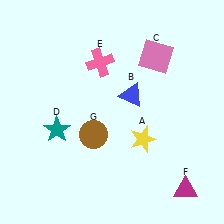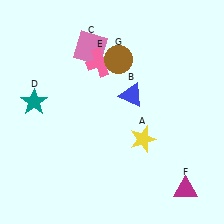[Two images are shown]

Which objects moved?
The objects that moved are: the pink square (C), the teal star (D), the brown circle (G).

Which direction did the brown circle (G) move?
The brown circle (G) moved up.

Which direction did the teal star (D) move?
The teal star (D) moved up.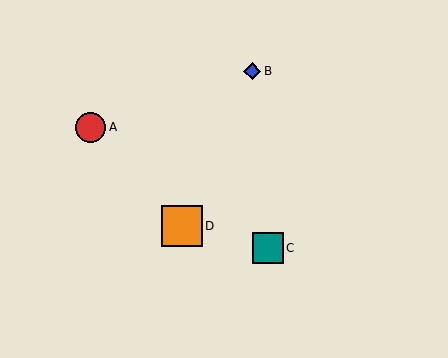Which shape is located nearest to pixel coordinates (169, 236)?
The orange square (labeled D) at (182, 226) is nearest to that location.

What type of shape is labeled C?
Shape C is a teal square.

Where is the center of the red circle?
The center of the red circle is at (91, 127).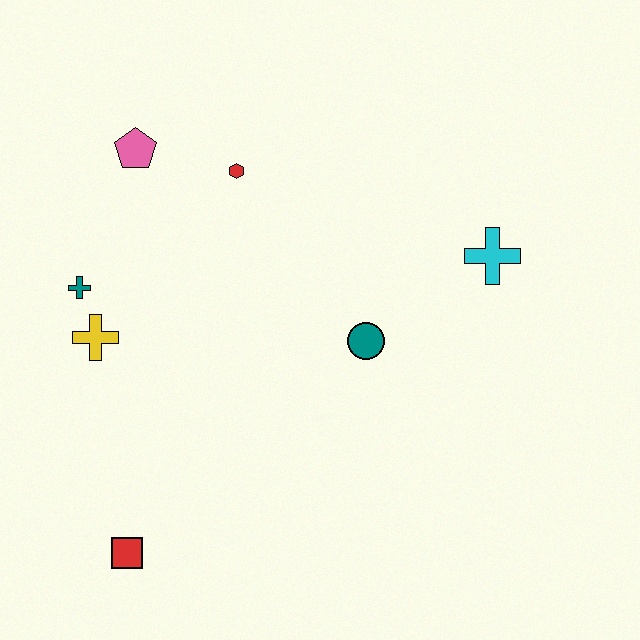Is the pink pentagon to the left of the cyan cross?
Yes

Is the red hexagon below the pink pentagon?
Yes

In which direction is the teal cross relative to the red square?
The teal cross is above the red square.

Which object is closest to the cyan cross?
The teal circle is closest to the cyan cross.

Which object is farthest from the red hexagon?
The red square is farthest from the red hexagon.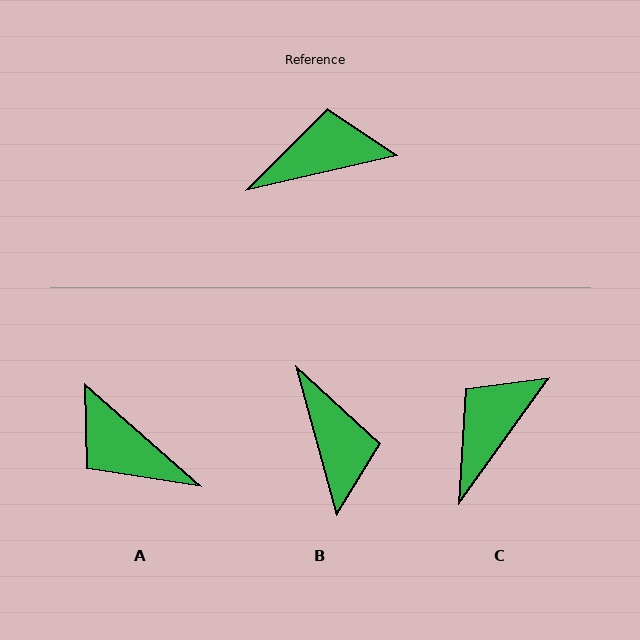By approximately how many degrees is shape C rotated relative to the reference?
Approximately 42 degrees counter-clockwise.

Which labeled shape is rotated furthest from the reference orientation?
A, about 125 degrees away.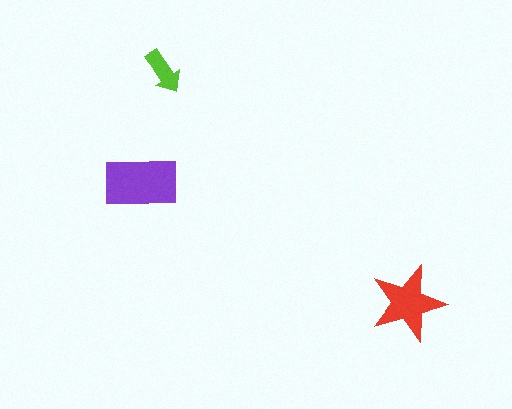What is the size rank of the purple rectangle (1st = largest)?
1st.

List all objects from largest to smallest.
The purple rectangle, the red star, the lime arrow.